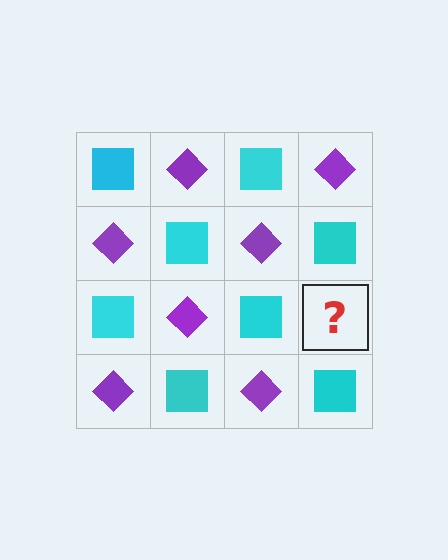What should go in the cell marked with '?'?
The missing cell should contain a purple diamond.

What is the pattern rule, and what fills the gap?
The rule is that it alternates cyan square and purple diamond in a checkerboard pattern. The gap should be filled with a purple diamond.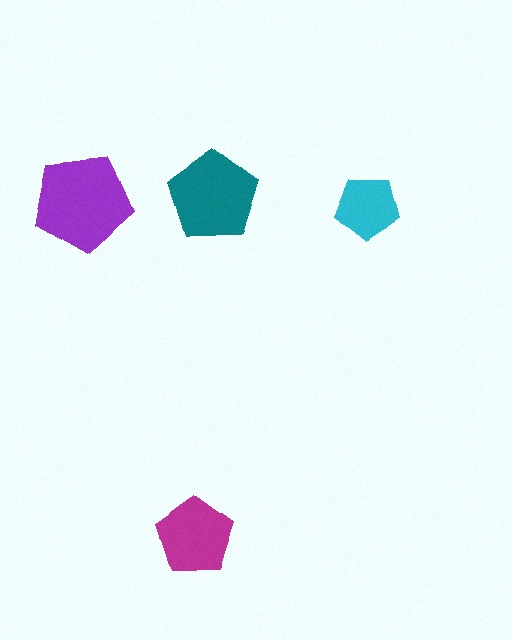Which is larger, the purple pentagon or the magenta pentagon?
The purple one.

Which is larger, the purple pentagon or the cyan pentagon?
The purple one.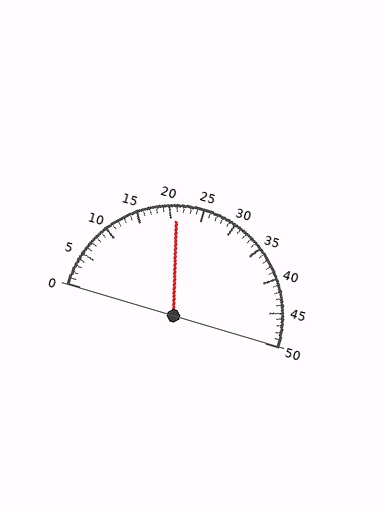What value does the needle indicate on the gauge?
The needle indicates approximately 21.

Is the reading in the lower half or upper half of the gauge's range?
The reading is in the lower half of the range (0 to 50).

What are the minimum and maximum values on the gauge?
The gauge ranges from 0 to 50.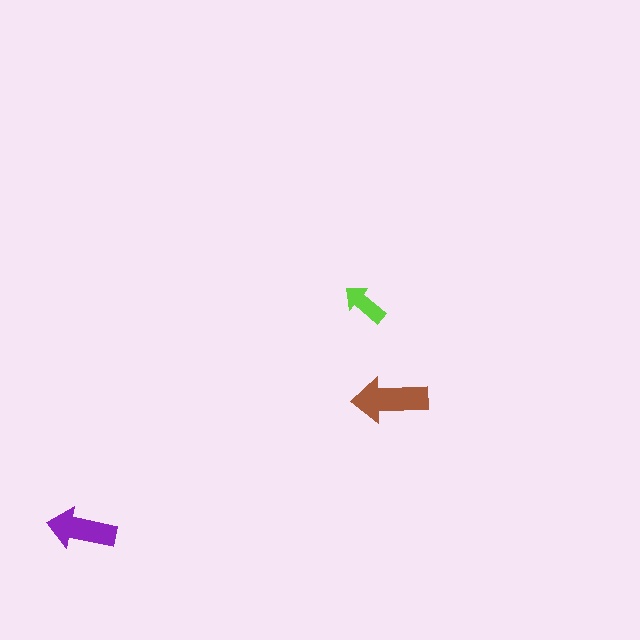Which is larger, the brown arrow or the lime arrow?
The brown one.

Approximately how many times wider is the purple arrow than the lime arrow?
About 1.5 times wider.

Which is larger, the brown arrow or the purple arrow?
The brown one.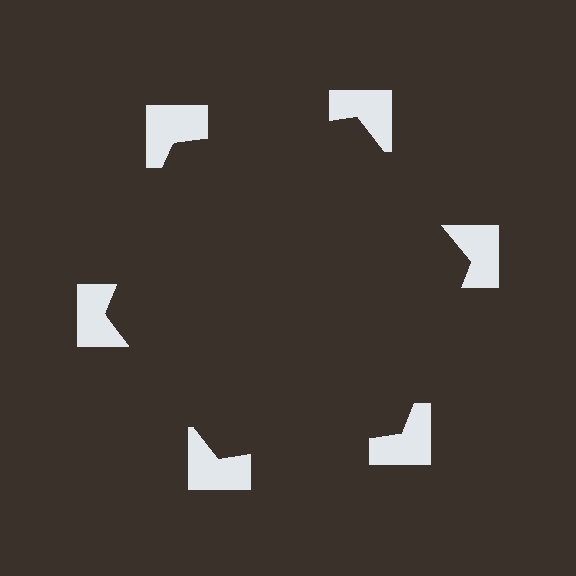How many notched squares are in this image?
There are 6 — one at each vertex of the illusory hexagon.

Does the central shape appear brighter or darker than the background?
It typically appears slightly darker than the background, even though no actual brightness change is drawn.